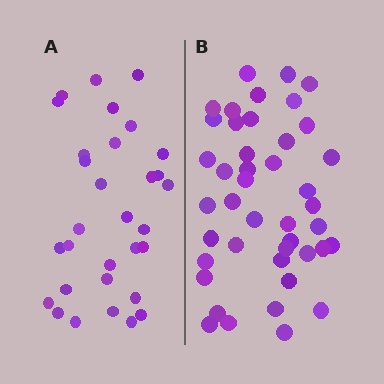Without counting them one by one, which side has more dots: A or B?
Region B (the right region) has more dots.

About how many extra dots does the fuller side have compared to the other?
Region B has roughly 12 or so more dots than region A.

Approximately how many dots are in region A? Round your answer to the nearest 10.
About 30 dots. (The exact count is 31, which rounds to 30.)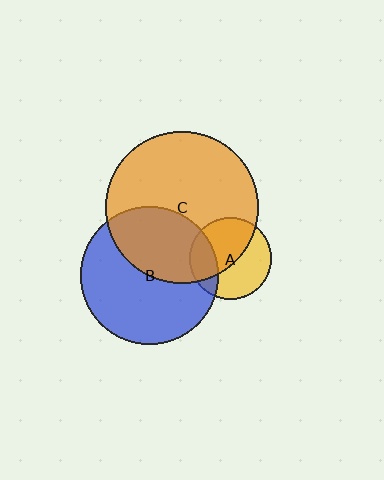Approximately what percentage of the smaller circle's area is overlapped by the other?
Approximately 55%.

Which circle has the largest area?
Circle C (orange).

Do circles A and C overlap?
Yes.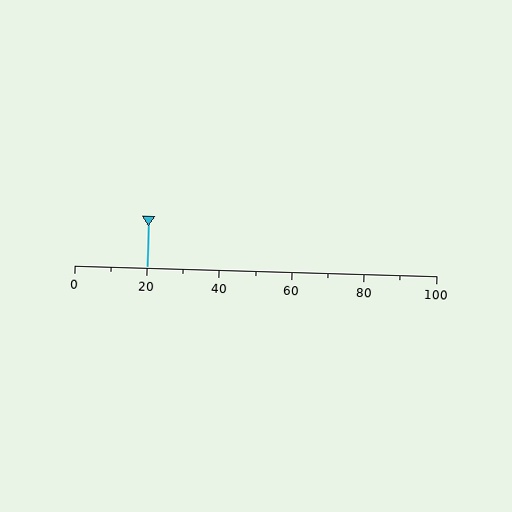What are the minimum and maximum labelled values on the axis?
The axis runs from 0 to 100.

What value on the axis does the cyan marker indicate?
The marker indicates approximately 20.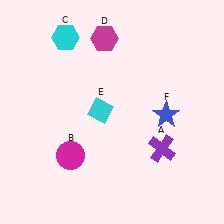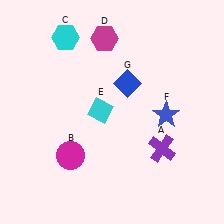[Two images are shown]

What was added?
A blue diamond (G) was added in Image 2.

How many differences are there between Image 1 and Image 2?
There is 1 difference between the two images.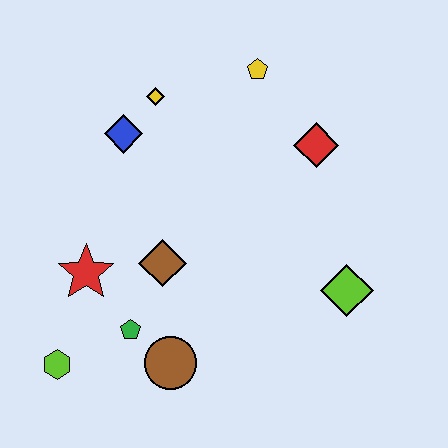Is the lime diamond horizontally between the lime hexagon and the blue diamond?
No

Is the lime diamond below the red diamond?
Yes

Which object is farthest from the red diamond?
The lime hexagon is farthest from the red diamond.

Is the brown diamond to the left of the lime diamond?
Yes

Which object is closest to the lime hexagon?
The green pentagon is closest to the lime hexagon.